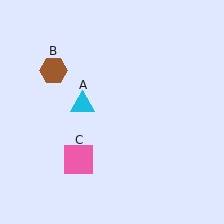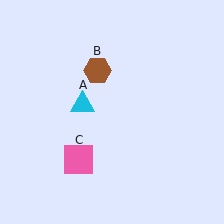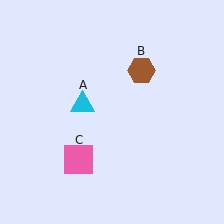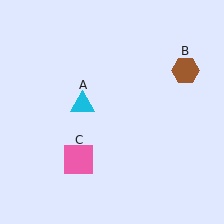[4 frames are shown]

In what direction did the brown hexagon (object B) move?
The brown hexagon (object B) moved right.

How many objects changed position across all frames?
1 object changed position: brown hexagon (object B).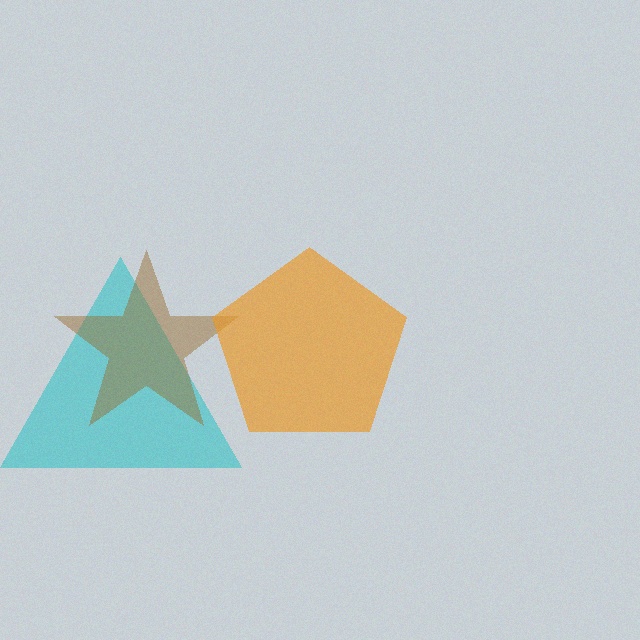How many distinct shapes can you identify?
There are 3 distinct shapes: a cyan triangle, a brown star, an orange pentagon.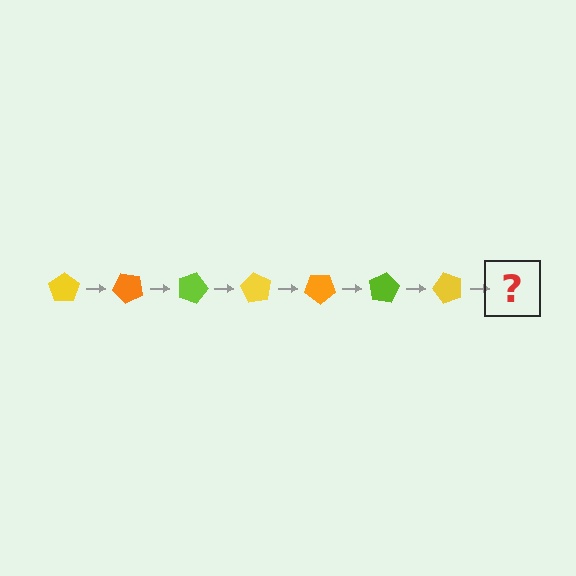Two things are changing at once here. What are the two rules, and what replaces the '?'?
The two rules are that it rotates 45 degrees each step and the color cycles through yellow, orange, and lime. The '?' should be an orange pentagon, rotated 315 degrees from the start.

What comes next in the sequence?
The next element should be an orange pentagon, rotated 315 degrees from the start.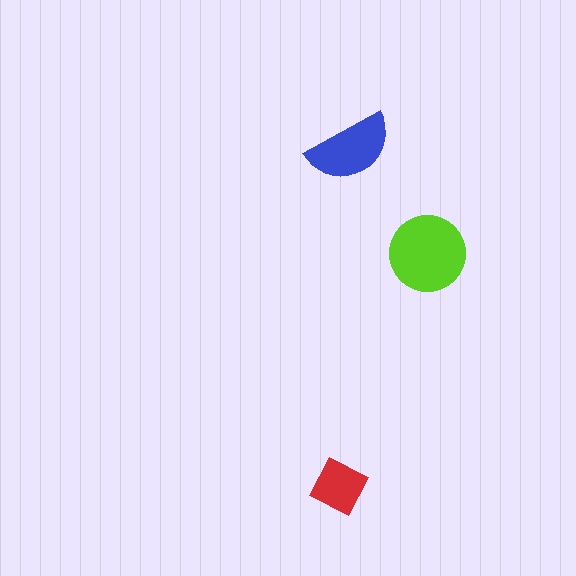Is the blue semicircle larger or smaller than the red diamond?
Larger.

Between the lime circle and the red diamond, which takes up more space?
The lime circle.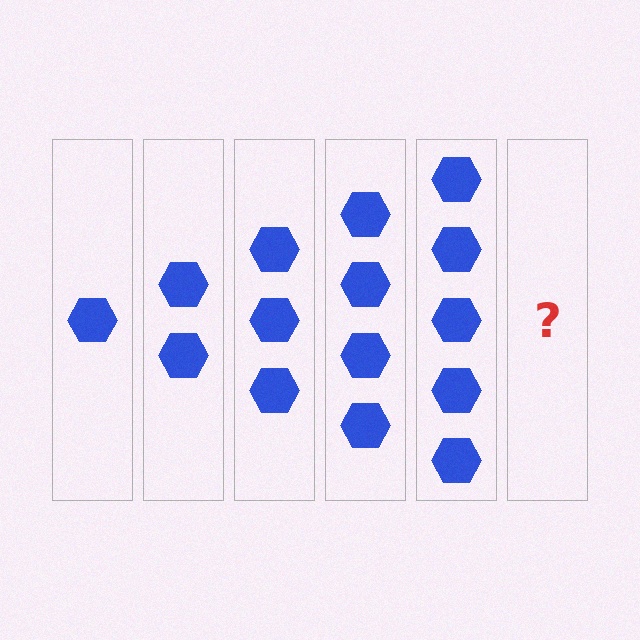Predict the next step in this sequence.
The next step is 6 hexagons.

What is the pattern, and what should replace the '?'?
The pattern is that each step adds one more hexagon. The '?' should be 6 hexagons.